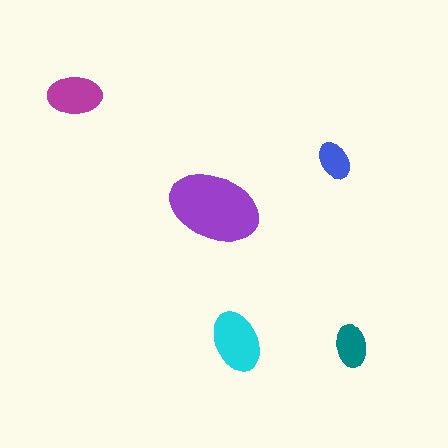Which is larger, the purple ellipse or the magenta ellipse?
The purple one.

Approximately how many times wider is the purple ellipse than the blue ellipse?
About 2.5 times wider.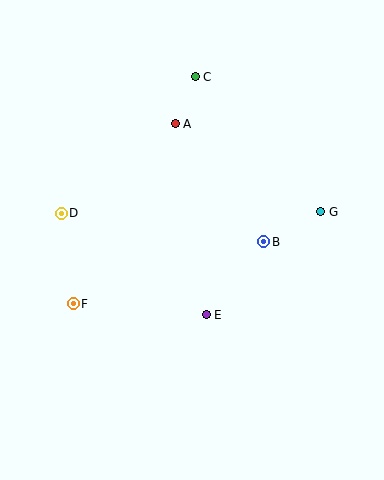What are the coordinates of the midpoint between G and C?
The midpoint between G and C is at (258, 144).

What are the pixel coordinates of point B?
Point B is at (264, 242).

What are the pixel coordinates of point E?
Point E is at (206, 315).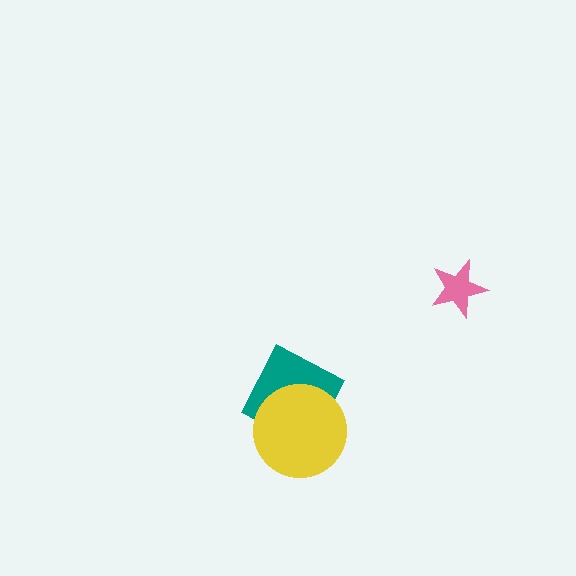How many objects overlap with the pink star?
0 objects overlap with the pink star.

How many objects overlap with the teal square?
1 object overlaps with the teal square.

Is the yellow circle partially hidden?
No, no other shape covers it.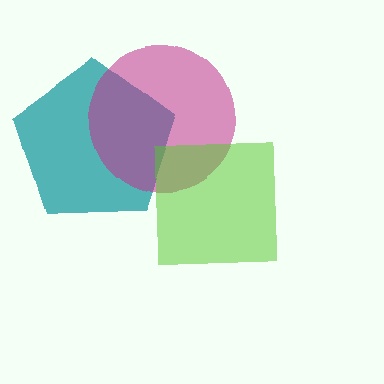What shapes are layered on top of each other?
The layered shapes are: a teal pentagon, a magenta circle, a lime square.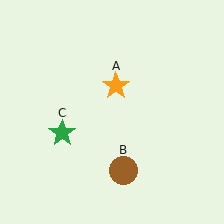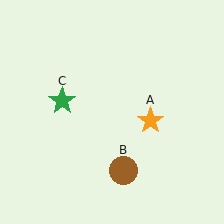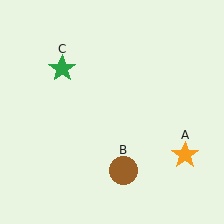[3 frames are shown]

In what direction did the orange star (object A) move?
The orange star (object A) moved down and to the right.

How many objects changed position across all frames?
2 objects changed position: orange star (object A), green star (object C).